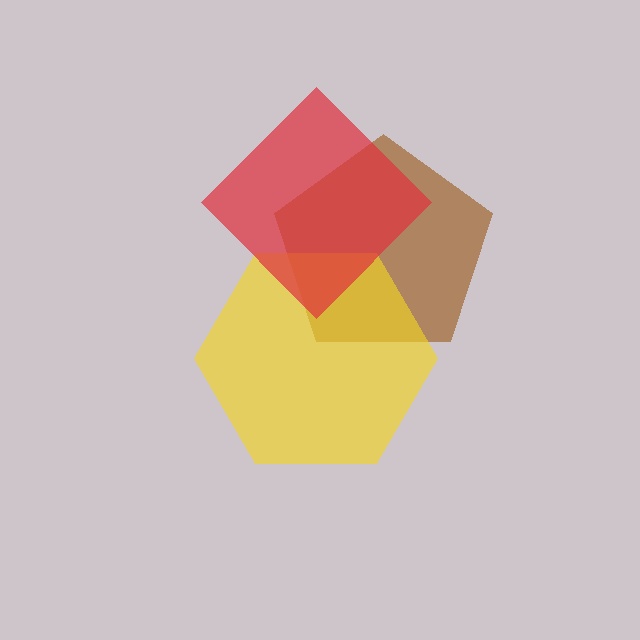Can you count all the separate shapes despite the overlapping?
Yes, there are 3 separate shapes.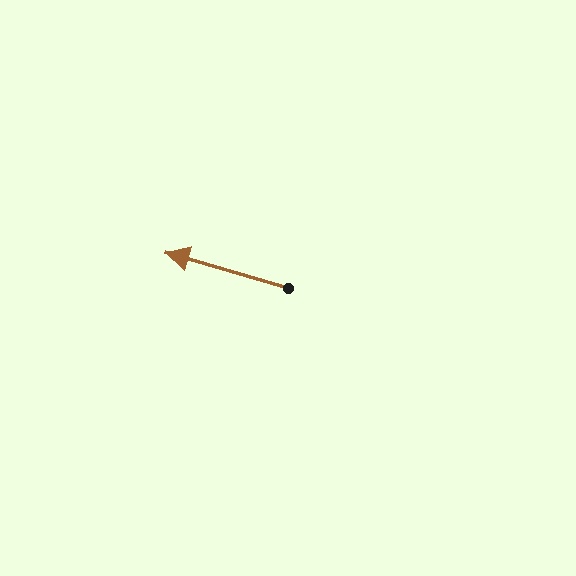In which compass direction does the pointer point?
West.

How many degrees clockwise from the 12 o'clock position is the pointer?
Approximately 286 degrees.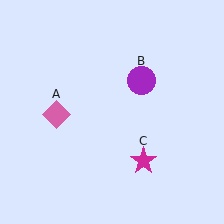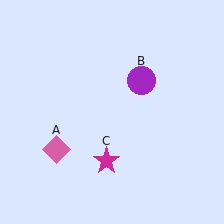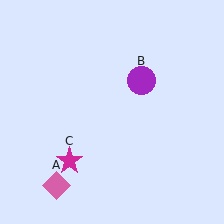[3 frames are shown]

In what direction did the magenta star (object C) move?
The magenta star (object C) moved left.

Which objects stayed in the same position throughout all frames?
Purple circle (object B) remained stationary.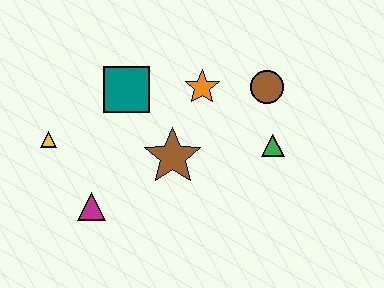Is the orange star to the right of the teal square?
Yes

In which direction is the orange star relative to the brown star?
The orange star is above the brown star.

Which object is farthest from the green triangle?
The yellow triangle is farthest from the green triangle.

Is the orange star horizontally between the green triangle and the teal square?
Yes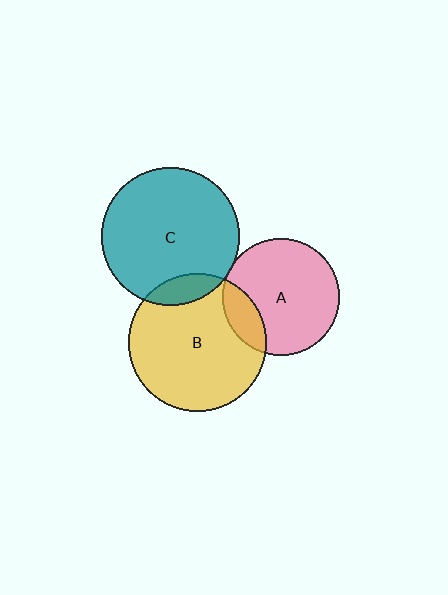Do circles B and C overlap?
Yes.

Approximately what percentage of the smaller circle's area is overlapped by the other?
Approximately 10%.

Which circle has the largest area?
Circle B (yellow).